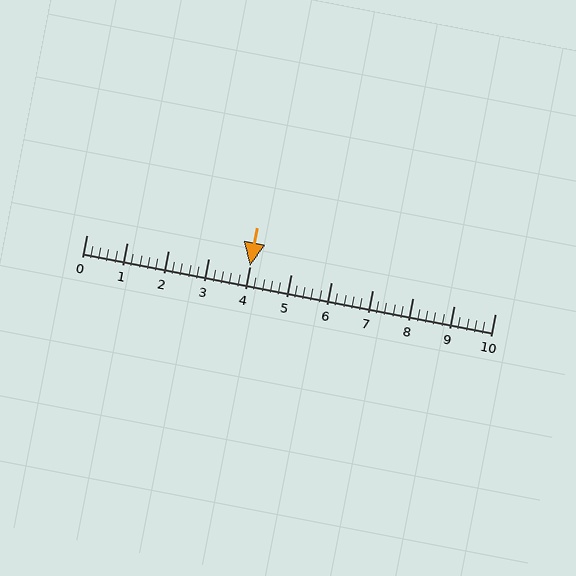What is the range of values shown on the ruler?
The ruler shows values from 0 to 10.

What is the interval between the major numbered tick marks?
The major tick marks are spaced 1 units apart.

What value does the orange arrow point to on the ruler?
The orange arrow points to approximately 4.0.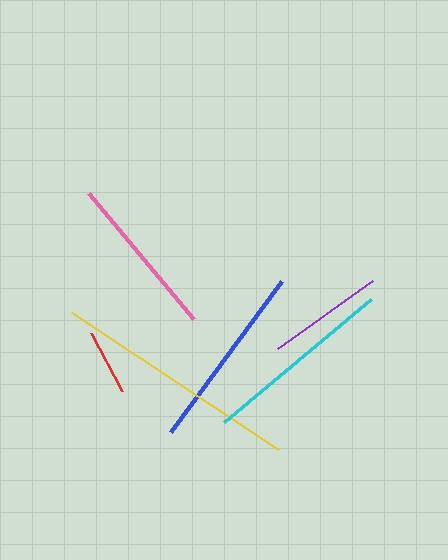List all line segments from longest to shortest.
From longest to shortest: yellow, cyan, blue, pink, purple, red.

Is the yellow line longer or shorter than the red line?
The yellow line is longer than the red line.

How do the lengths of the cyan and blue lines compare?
The cyan and blue lines are approximately the same length.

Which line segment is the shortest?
The red line is the shortest at approximately 66 pixels.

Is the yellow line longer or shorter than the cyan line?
The yellow line is longer than the cyan line.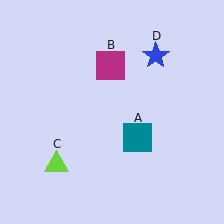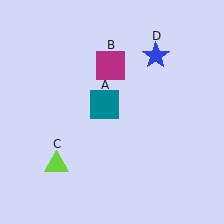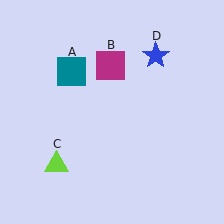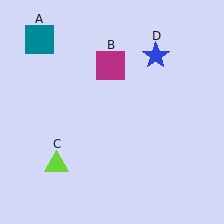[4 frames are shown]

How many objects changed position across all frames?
1 object changed position: teal square (object A).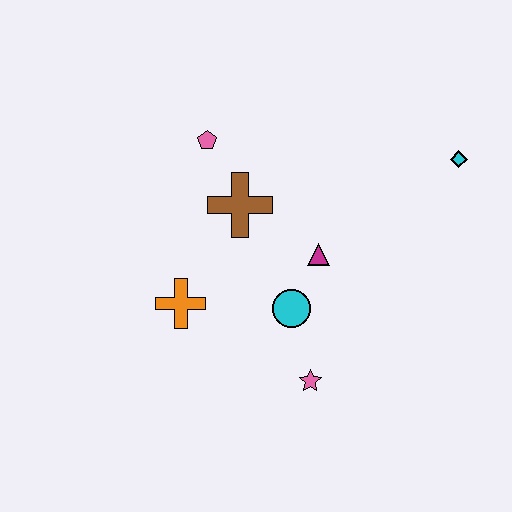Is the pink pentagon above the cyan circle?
Yes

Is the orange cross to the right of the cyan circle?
No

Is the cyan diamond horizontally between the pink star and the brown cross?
No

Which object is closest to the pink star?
The cyan circle is closest to the pink star.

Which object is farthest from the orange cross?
The cyan diamond is farthest from the orange cross.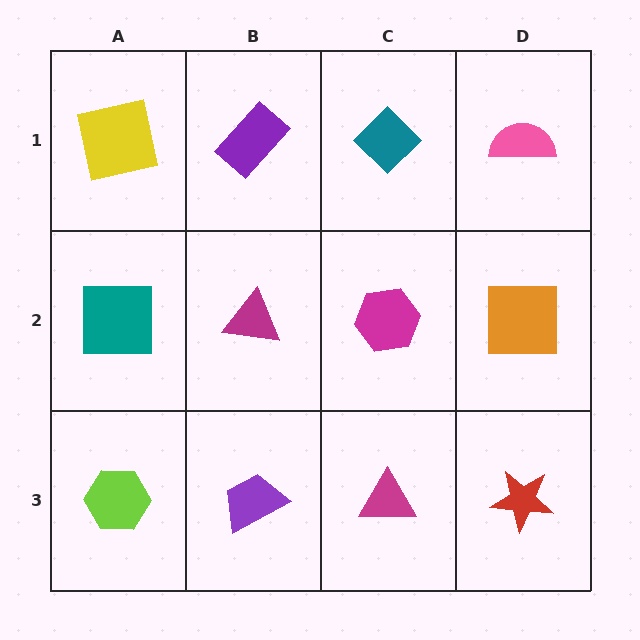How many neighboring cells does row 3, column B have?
3.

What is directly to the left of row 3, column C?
A purple trapezoid.